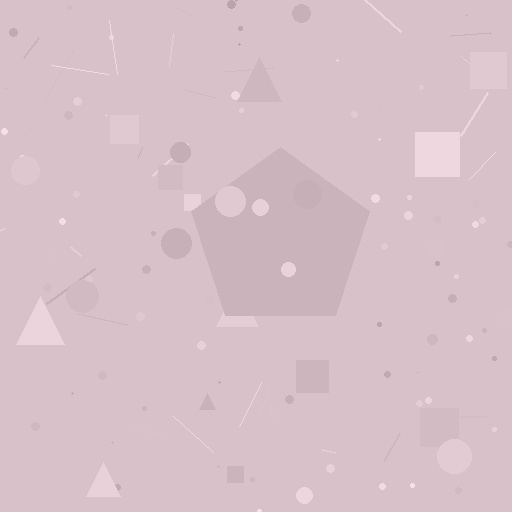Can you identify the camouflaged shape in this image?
The camouflaged shape is a pentagon.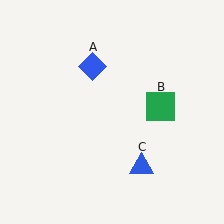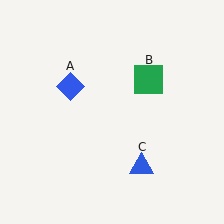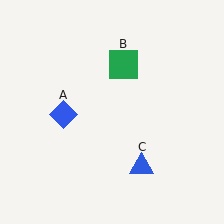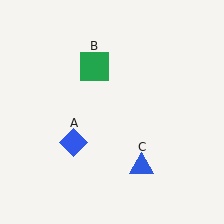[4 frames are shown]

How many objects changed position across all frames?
2 objects changed position: blue diamond (object A), green square (object B).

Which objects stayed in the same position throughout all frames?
Blue triangle (object C) remained stationary.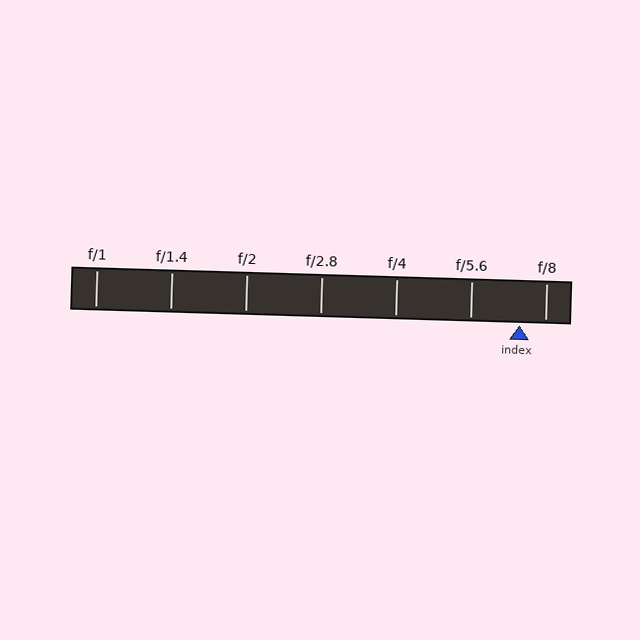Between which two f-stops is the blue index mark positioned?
The index mark is between f/5.6 and f/8.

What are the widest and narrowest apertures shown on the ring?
The widest aperture shown is f/1 and the narrowest is f/8.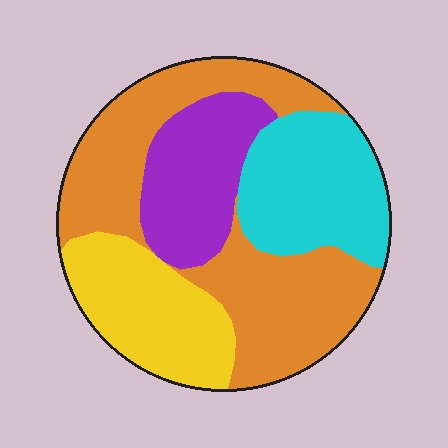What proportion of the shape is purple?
Purple takes up less than a quarter of the shape.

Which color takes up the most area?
Orange, at roughly 40%.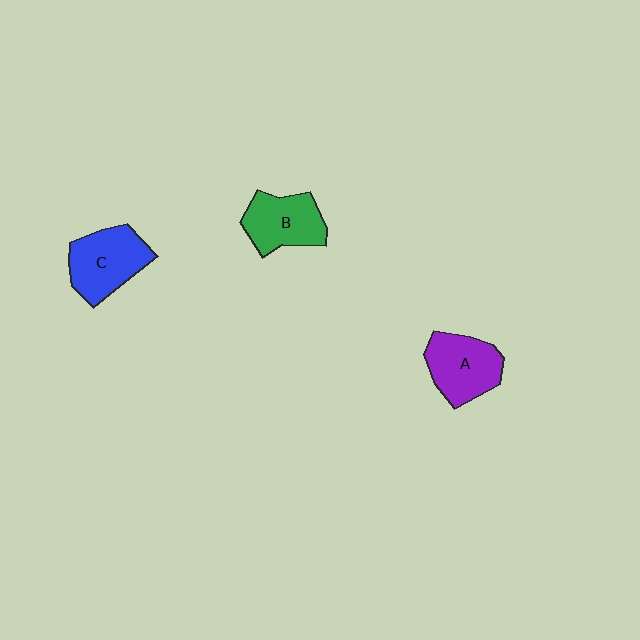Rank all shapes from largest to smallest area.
From largest to smallest: C (blue), A (purple), B (green).